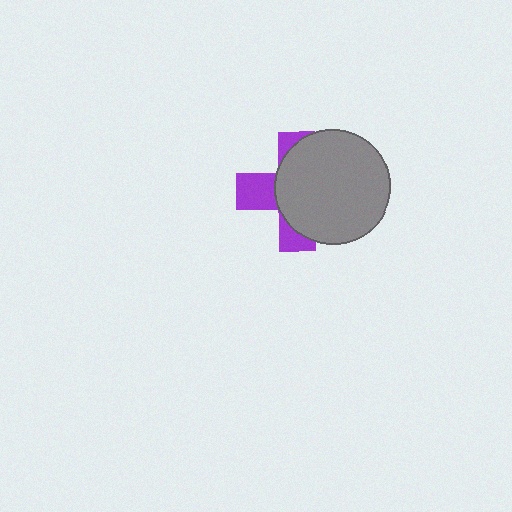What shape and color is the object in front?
The object in front is a gray circle.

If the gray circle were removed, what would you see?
You would see the complete purple cross.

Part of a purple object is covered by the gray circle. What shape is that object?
It is a cross.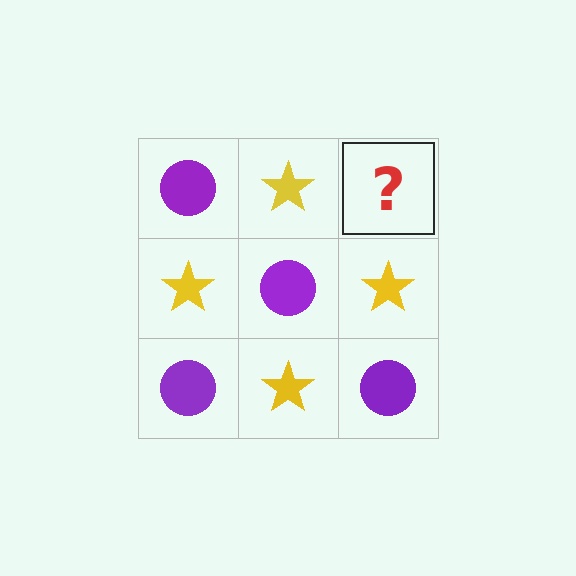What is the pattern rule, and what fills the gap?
The rule is that it alternates purple circle and yellow star in a checkerboard pattern. The gap should be filled with a purple circle.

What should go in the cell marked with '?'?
The missing cell should contain a purple circle.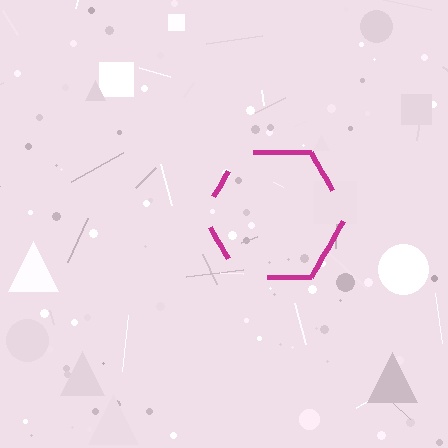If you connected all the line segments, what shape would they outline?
They would outline a hexagon.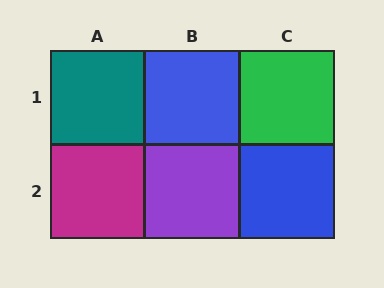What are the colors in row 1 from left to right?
Teal, blue, green.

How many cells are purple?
1 cell is purple.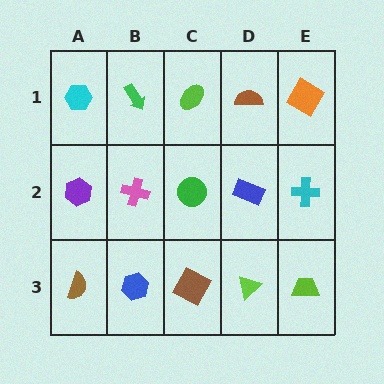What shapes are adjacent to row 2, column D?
A brown semicircle (row 1, column D), a lime triangle (row 3, column D), a green circle (row 2, column C), a cyan cross (row 2, column E).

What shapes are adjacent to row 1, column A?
A purple hexagon (row 2, column A), a green arrow (row 1, column B).